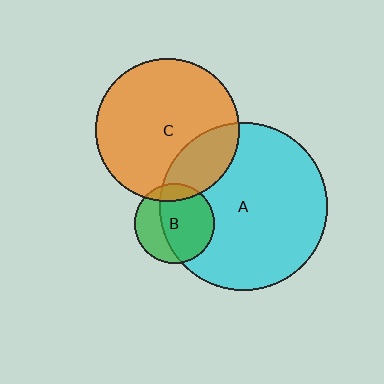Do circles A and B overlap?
Yes.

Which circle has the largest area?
Circle A (cyan).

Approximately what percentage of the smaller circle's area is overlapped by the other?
Approximately 65%.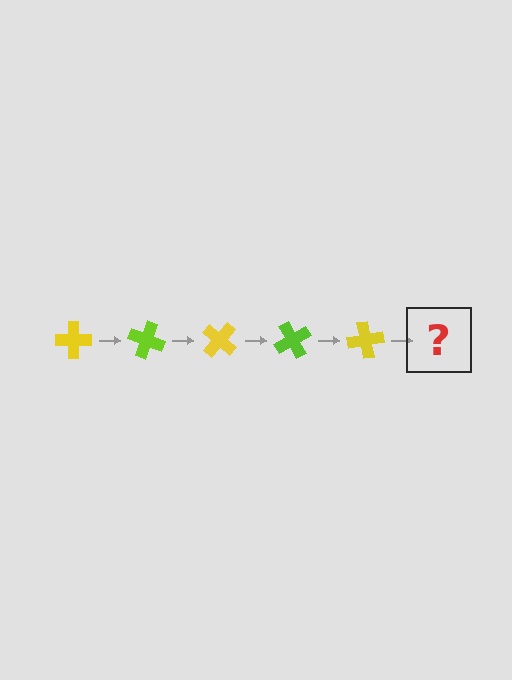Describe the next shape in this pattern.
It should be a lime cross, rotated 100 degrees from the start.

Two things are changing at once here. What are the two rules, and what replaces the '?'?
The two rules are that it rotates 20 degrees each step and the color cycles through yellow and lime. The '?' should be a lime cross, rotated 100 degrees from the start.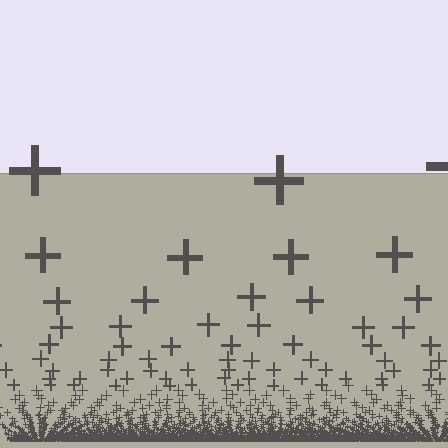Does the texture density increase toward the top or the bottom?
Density increases toward the bottom.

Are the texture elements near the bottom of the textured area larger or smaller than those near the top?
Smaller. The gradient is inverted — elements near the bottom are smaller and denser.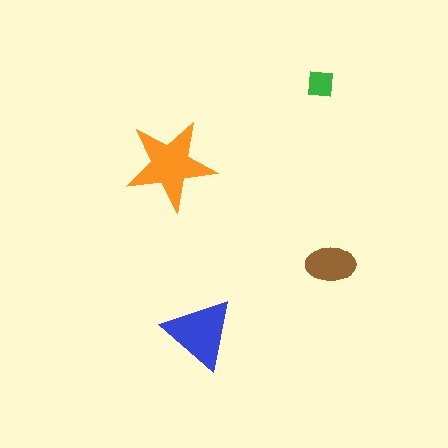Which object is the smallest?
The green square.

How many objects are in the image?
There are 4 objects in the image.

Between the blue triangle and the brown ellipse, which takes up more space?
The blue triangle.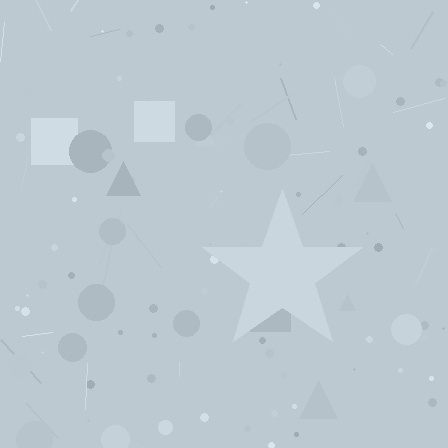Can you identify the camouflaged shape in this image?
The camouflaged shape is a star.